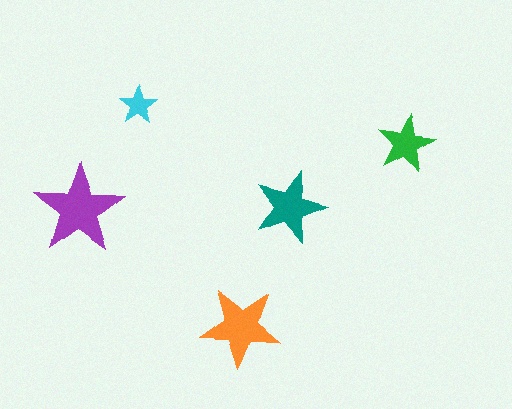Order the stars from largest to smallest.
the purple one, the orange one, the teal one, the green one, the cyan one.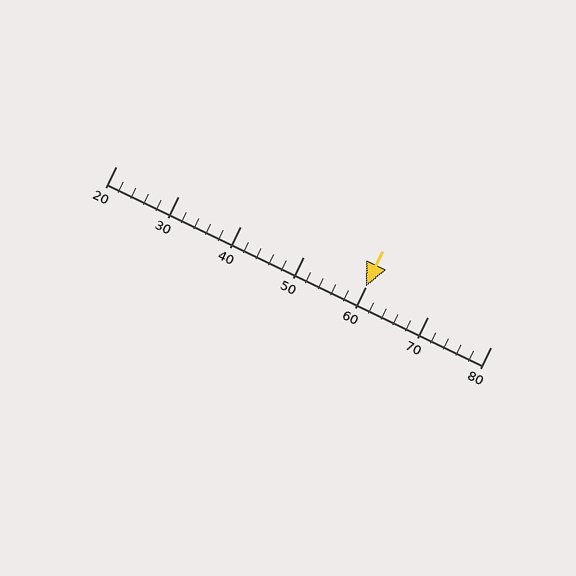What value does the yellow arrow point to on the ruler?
The yellow arrow points to approximately 60.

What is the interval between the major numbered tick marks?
The major tick marks are spaced 10 units apart.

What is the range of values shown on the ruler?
The ruler shows values from 20 to 80.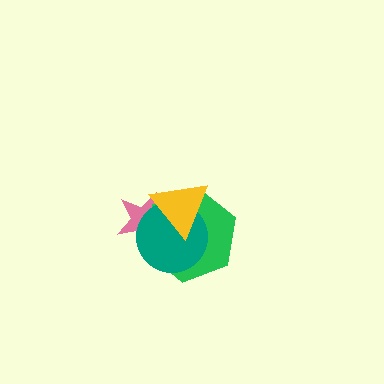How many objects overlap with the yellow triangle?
3 objects overlap with the yellow triangle.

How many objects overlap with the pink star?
3 objects overlap with the pink star.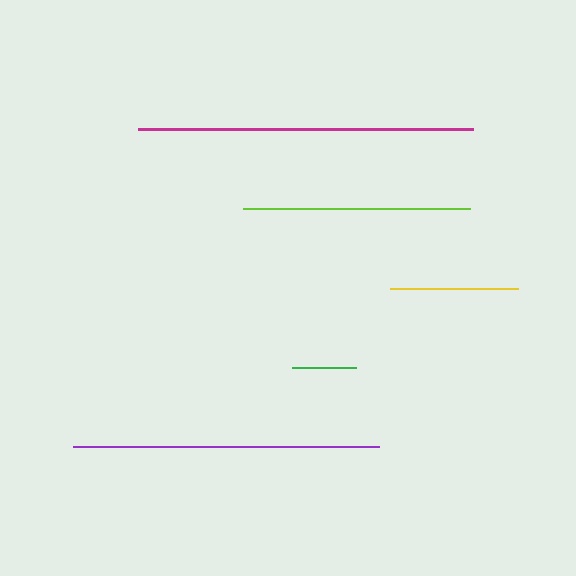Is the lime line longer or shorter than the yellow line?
The lime line is longer than the yellow line.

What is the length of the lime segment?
The lime segment is approximately 227 pixels long.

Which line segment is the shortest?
The green line is the shortest at approximately 64 pixels.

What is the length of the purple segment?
The purple segment is approximately 306 pixels long.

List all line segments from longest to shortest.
From longest to shortest: magenta, purple, lime, yellow, green.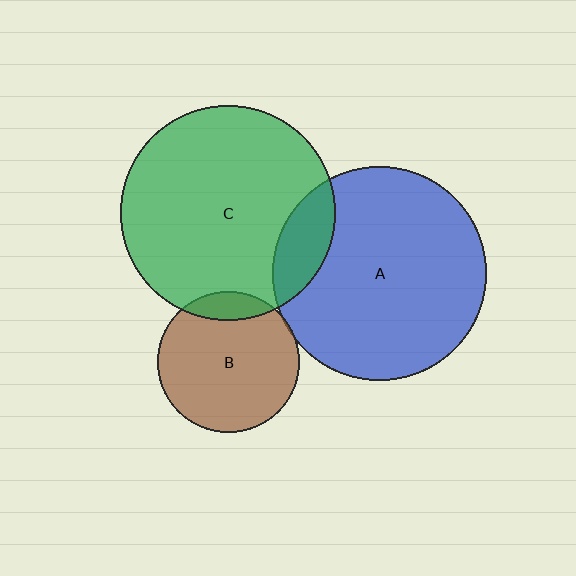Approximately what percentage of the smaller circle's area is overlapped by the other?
Approximately 10%.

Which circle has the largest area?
Circle C (green).